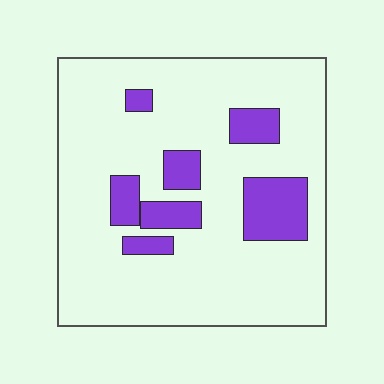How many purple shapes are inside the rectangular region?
7.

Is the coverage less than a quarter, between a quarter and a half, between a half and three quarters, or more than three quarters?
Less than a quarter.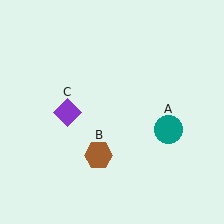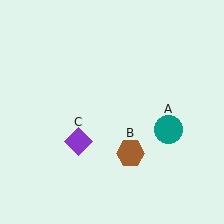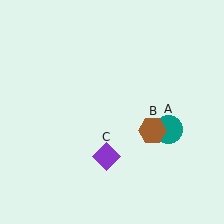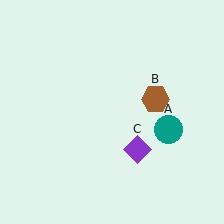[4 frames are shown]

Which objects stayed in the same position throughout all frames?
Teal circle (object A) remained stationary.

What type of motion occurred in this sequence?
The brown hexagon (object B), purple diamond (object C) rotated counterclockwise around the center of the scene.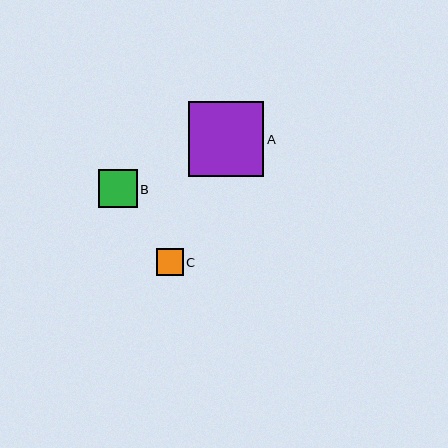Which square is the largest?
Square A is the largest with a size of approximately 75 pixels.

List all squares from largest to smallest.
From largest to smallest: A, B, C.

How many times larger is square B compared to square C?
Square B is approximately 1.4 times the size of square C.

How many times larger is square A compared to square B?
Square A is approximately 2.0 times the size of square B.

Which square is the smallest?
Square C is the smallest with a size of approximately 27 pixels.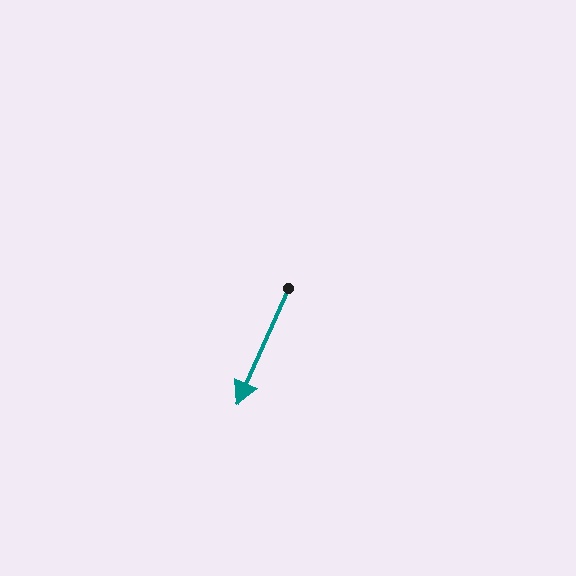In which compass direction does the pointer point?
Southwest.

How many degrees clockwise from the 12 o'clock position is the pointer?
Approximately 204 degrees.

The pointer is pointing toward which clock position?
Roughly 7 o'clock.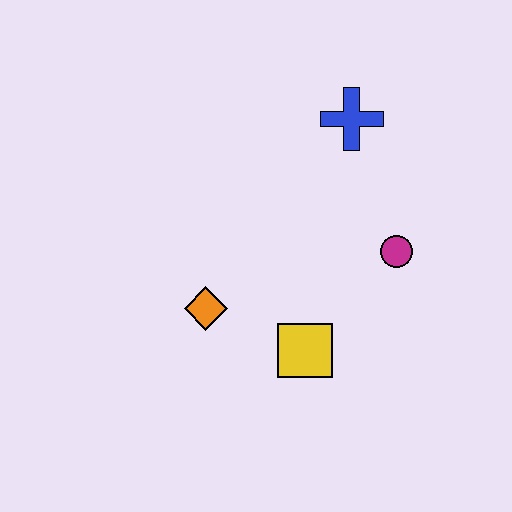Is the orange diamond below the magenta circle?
Yes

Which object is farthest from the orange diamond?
The blue cross is farthest from the orange diamond.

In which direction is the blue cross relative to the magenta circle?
The blue cross is above the magenta circle.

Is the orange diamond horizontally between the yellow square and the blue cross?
No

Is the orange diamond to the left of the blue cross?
Yes